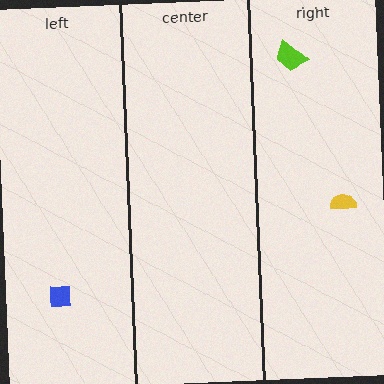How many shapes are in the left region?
1.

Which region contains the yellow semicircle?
The right region.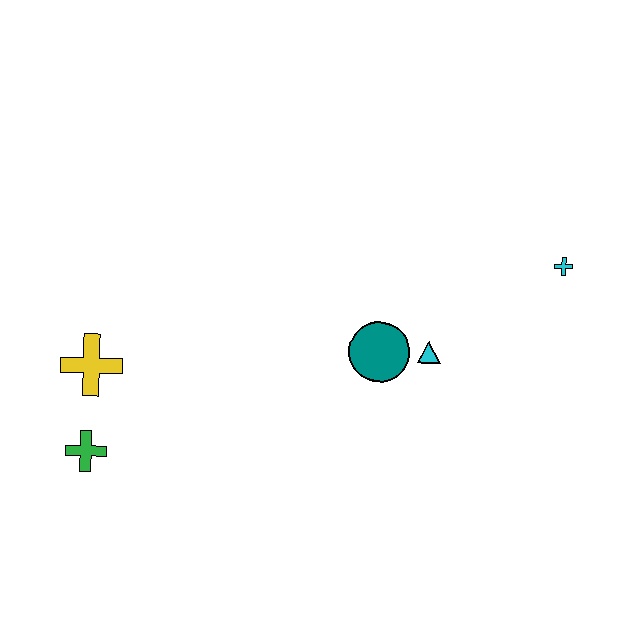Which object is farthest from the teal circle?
The green cross is farthest from the teal circle.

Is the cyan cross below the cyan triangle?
No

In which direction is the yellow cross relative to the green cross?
The yellow cross is above the green cross.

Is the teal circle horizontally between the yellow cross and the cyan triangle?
Yes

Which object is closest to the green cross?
The yellow cross is closest to the green cross.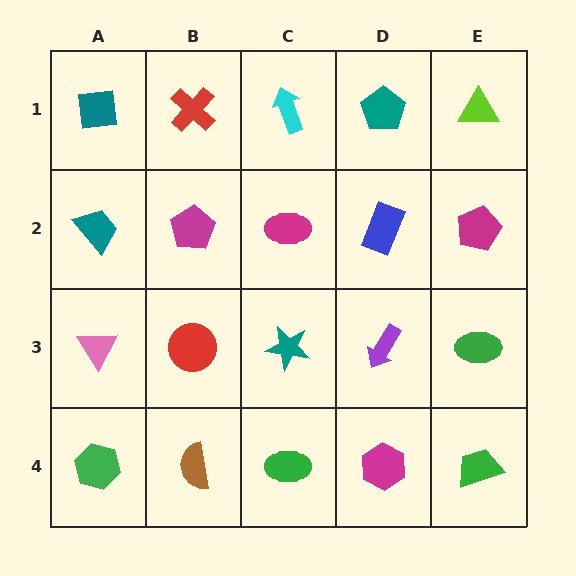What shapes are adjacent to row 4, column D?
A purple arrow (row 3, column D), a green ellipse (row 4, column C), a green trapezoid (row 4, column E).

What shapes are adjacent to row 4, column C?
A teal star (row 3, column C), a brown semicircle (row 4, column B), a magenta hexagon (row 4, column D).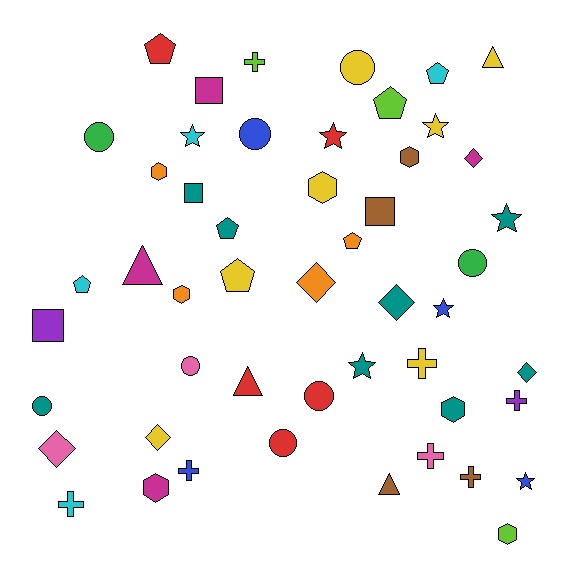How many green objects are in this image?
There are 2 green objects.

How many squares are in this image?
There are 4 squares.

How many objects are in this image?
There are 50 objects.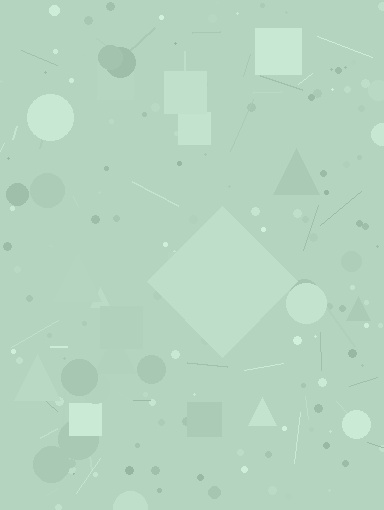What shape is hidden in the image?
A diamond is hidden in the image.